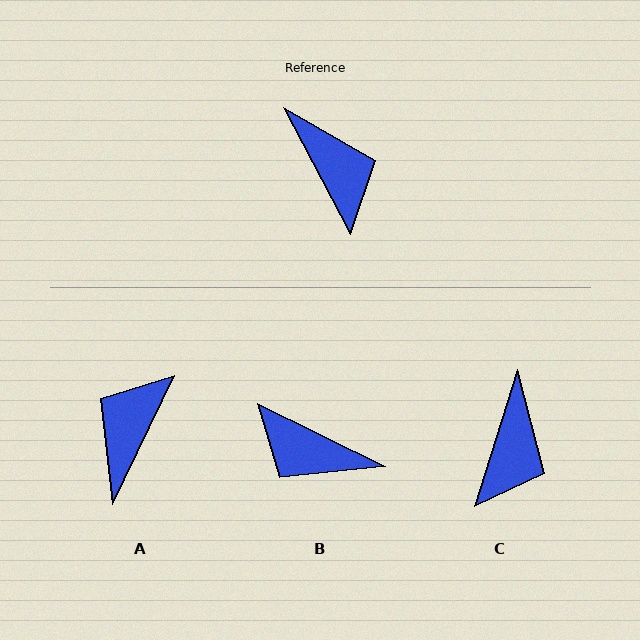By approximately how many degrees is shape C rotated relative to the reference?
Approximately 46 degrees clockwise.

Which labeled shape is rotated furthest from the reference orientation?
B, about 144 degrees away.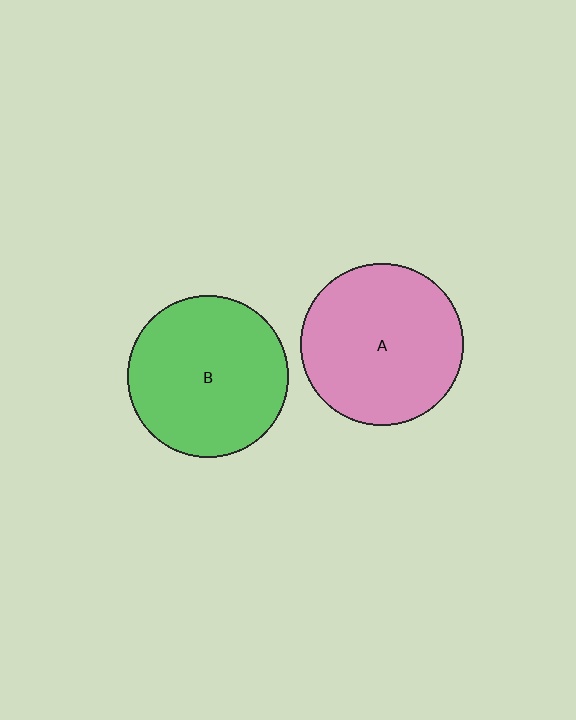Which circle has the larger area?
Circle A (pink).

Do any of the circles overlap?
No, none of the circles overlap.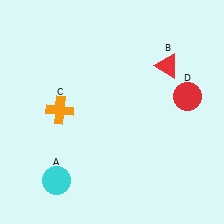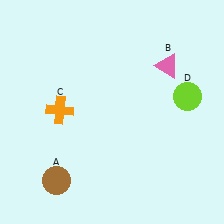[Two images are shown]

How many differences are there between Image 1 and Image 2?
There are 3 differences between the two images.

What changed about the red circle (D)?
In Image 1, D is red. In Image 2, it changed to lime.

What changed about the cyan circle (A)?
In Image 1, A is cyan. In Image 2, it changed to brown.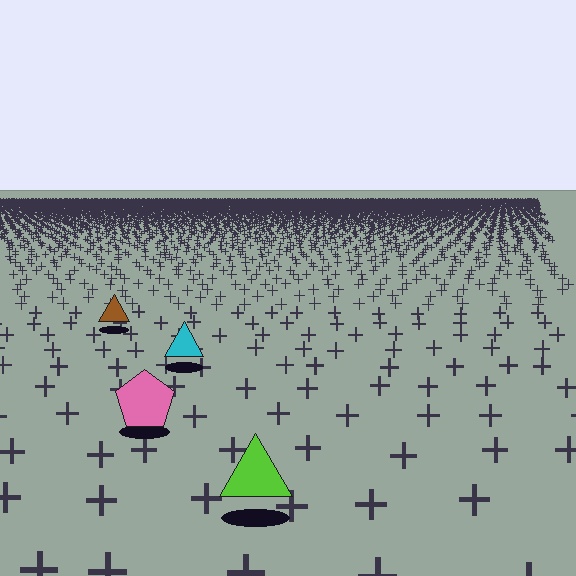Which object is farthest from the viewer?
The brown triangle is farthest from the viewer. It appears smaller and the ground texture around it is denser.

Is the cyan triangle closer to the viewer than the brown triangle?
Yes. The cyan triangle is closer — you can tell from the texture gradient: the ground texture is coarser near it.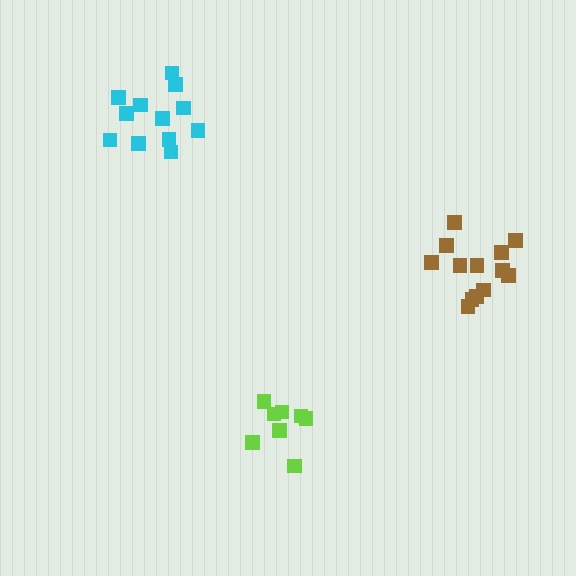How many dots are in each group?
Group 1: 12 dots, Group 2: 13 dots, Group 3: 8 dots (33 total).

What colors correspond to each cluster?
The clusters are colored: cyan, brown, lime.